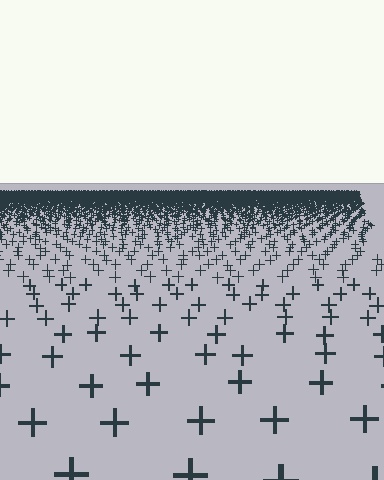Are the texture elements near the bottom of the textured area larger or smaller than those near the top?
Larger. Near the bottom, elements are closer to the viewer and appear at a bigger on-screen size.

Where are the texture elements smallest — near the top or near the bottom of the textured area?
Near the top.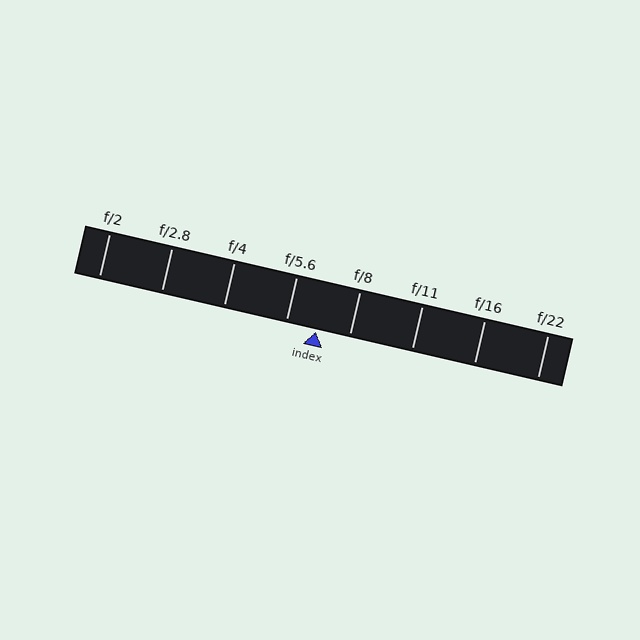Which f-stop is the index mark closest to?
The index mark is closest to f/5.6.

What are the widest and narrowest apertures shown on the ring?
The widest aperture shown is f/2 and the narrowest is f/22.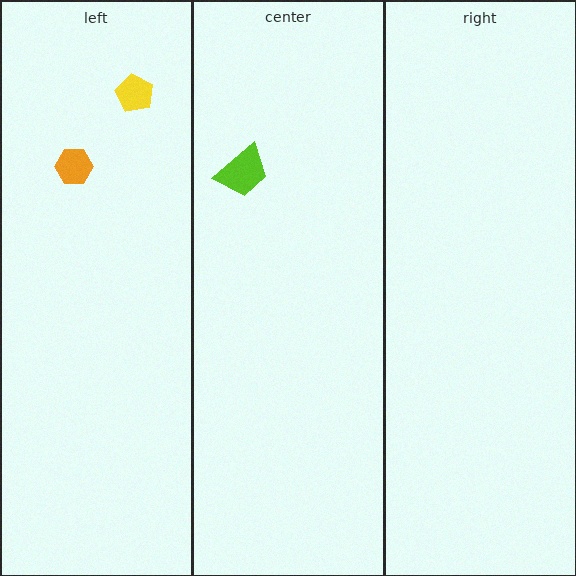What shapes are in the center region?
The lime trapezoid.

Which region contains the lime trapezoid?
The center region.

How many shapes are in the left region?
2.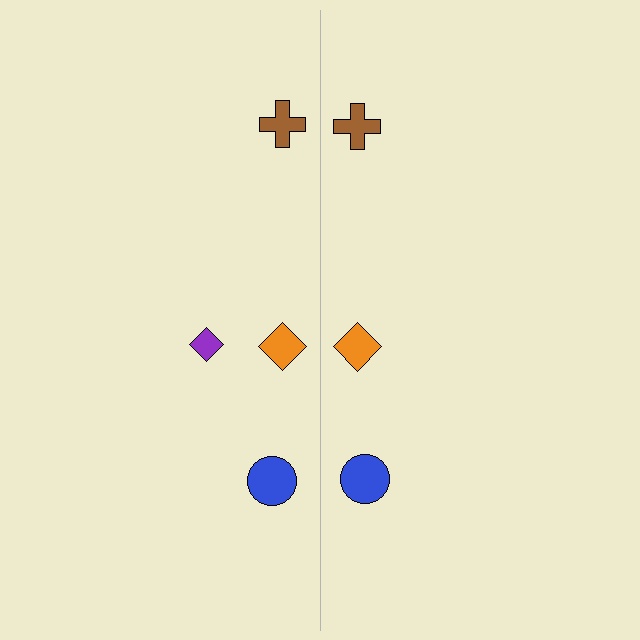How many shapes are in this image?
There are 7 shapes in this image.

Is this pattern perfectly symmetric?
No, the pattern is not perfectly symmetric. A purple diamond is missing from the right side.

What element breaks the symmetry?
A purple diamond is missing from the right side.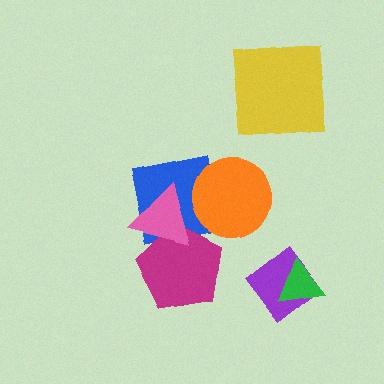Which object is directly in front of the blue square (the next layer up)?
The orange circle is directly in front of the blue square.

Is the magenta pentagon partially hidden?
Yes, it is partially covered by another shape.